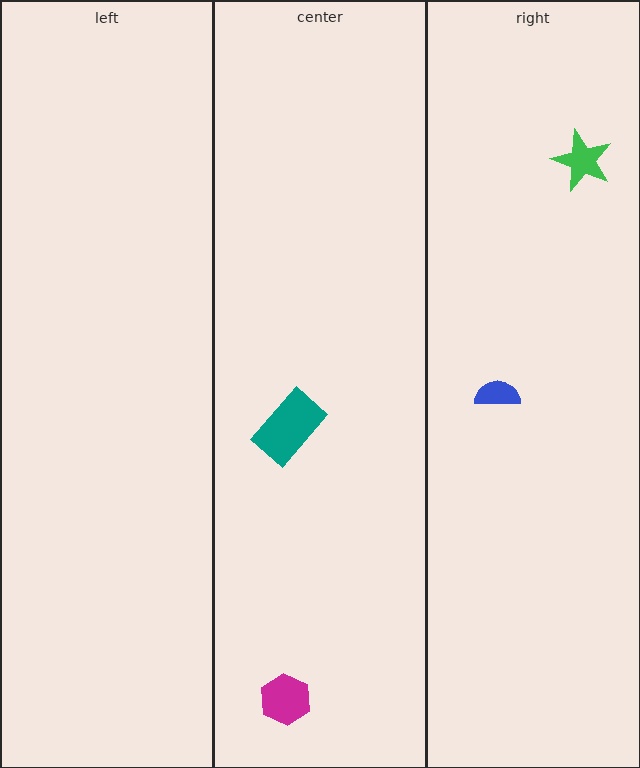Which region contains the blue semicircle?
The right region.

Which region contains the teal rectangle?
The center region.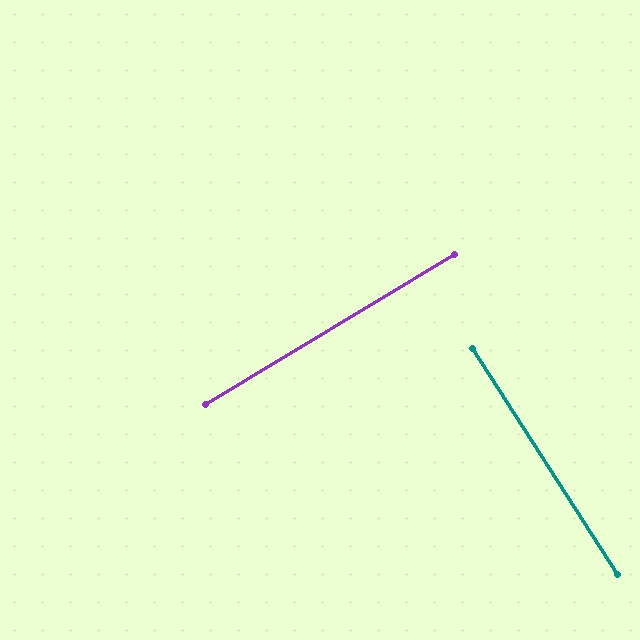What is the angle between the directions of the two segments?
Approximately 88 degrees.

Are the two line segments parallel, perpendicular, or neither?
Perpendicular — they meet at approximately 88°.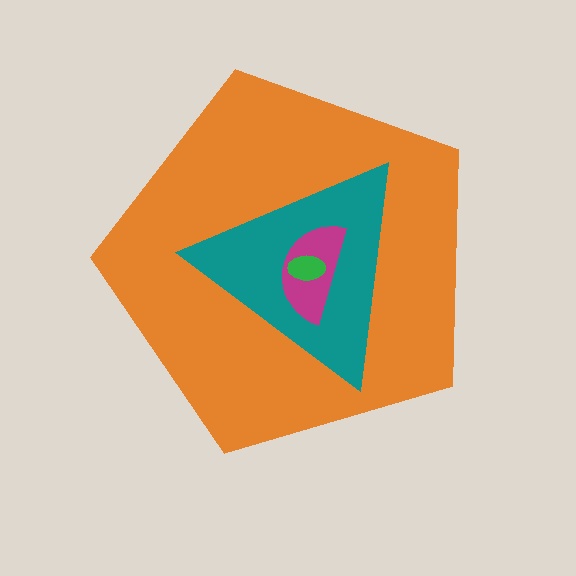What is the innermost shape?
The green ellipse.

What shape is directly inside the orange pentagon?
The teal triangle.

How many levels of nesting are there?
4.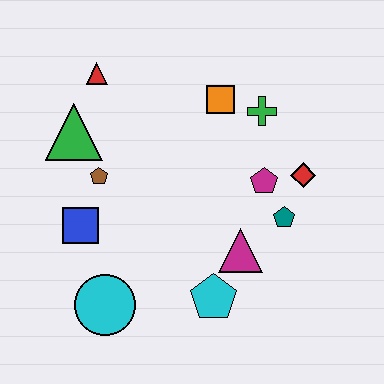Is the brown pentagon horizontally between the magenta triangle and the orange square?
No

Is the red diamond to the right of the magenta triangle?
Yes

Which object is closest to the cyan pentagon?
The magenta triangle is closest to the cyan pentagon.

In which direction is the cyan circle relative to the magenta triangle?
The cyan circle is to the left of the magenta triangle.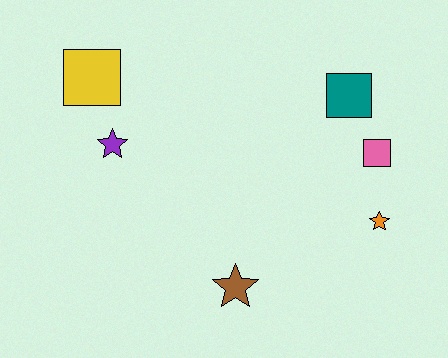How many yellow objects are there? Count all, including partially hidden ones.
There is 1 yellow object.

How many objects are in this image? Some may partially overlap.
There are 6 objects.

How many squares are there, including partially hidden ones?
There are 3 squares.